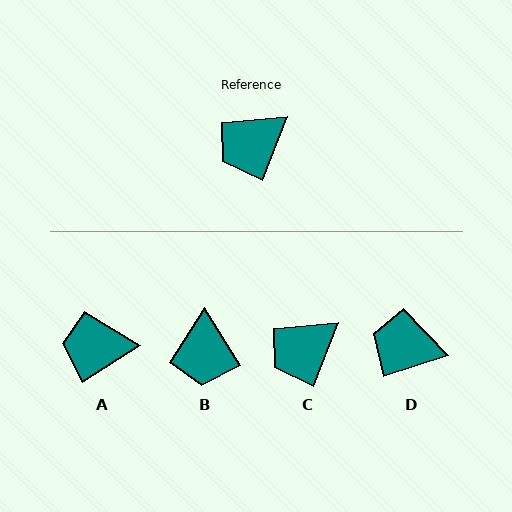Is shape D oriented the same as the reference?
No, it is off by about 52 degrees.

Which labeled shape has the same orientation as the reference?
C.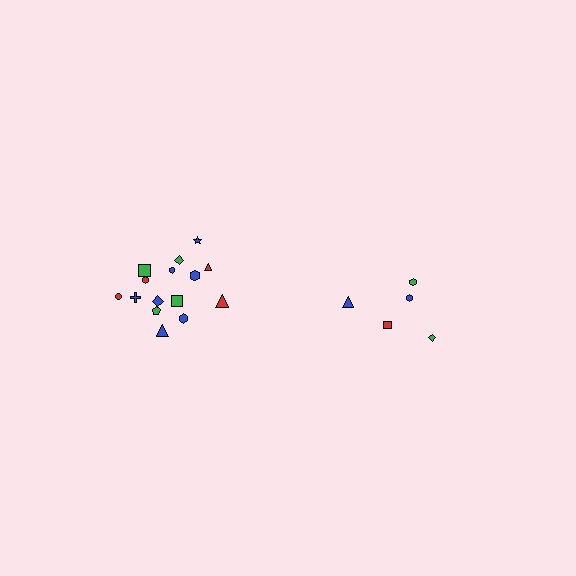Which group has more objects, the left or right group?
The left group.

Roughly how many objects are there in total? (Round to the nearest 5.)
Roughly 20 objects in total.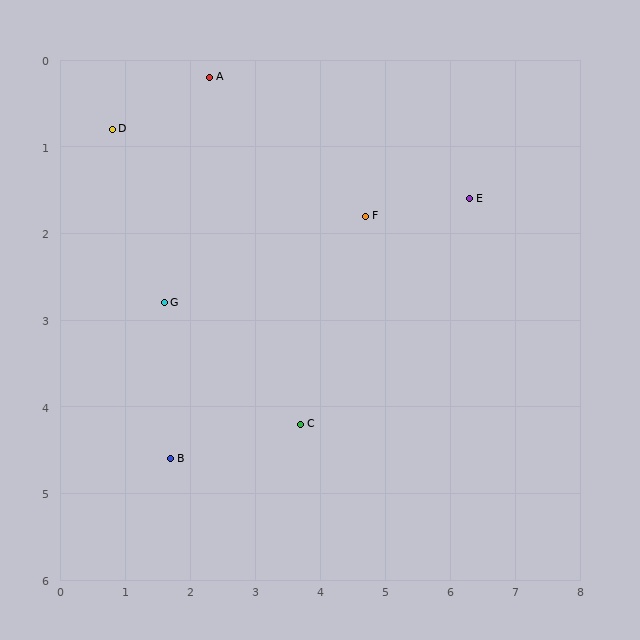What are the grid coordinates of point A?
Point A is at approximately (2.3, 0.2).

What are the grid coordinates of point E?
Point E is at approximately (6.3, 1.6).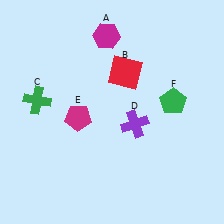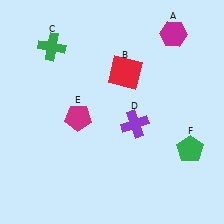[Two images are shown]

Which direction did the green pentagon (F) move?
The green pentagon (F) moved down.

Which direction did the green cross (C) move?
The green cross (C) moved up.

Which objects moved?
The objects that moved are: the magenta hexagon (A), the green cross (C), the green pentagon (F).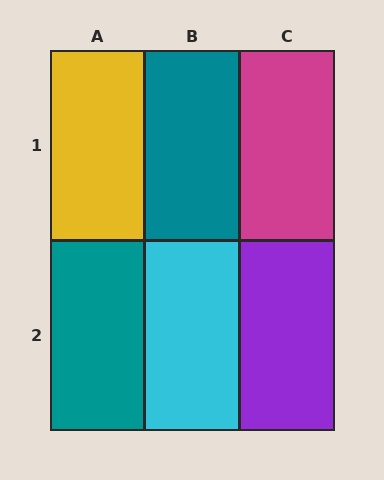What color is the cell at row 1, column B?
Teal.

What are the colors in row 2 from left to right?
Teal, cyan, purple.